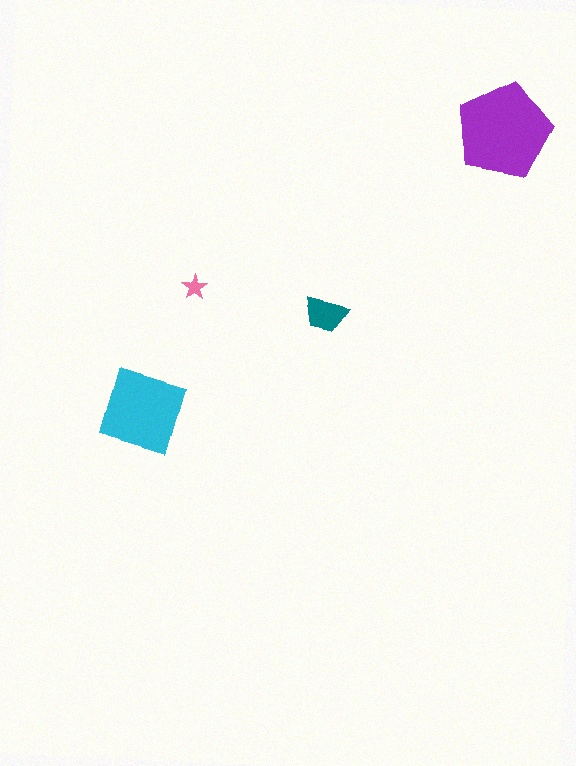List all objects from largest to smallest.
The purple pentagon, the cyan square, the teal trapezoid, the pink star.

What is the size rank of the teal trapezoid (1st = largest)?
3rd.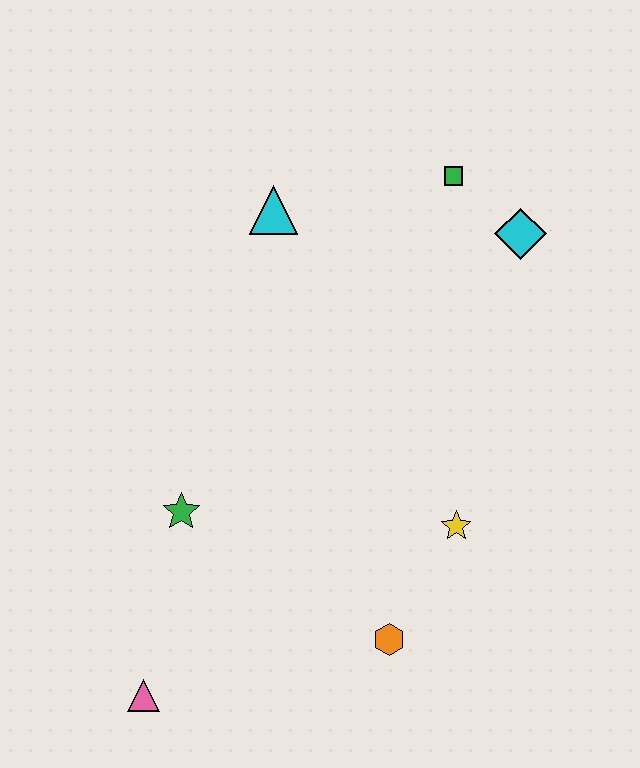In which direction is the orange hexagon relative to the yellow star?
The orange hexagon is below the yellow star.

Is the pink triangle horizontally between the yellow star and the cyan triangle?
No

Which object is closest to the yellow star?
The orange hexagon is closest to the yellow star.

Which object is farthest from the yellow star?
The cyan triangle is farthest from the yellow star.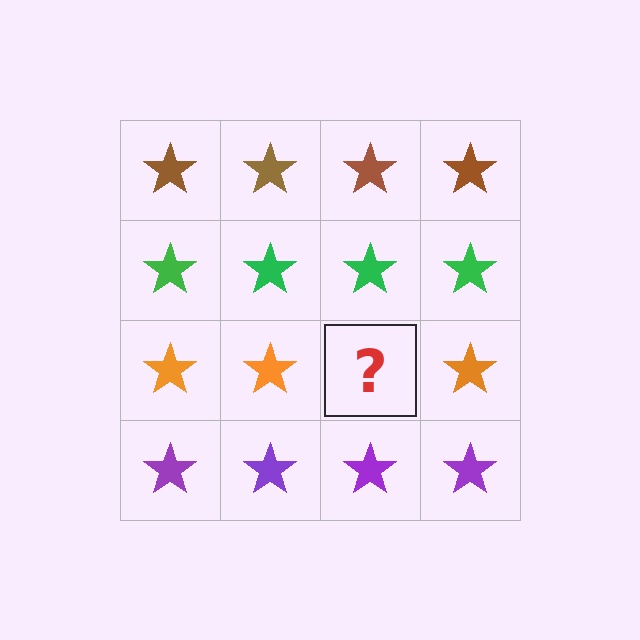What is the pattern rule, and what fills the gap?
The rule is that each row has a consistent color. The gap should be filled with an orange star.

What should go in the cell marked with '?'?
The missing cell should contain an orange star.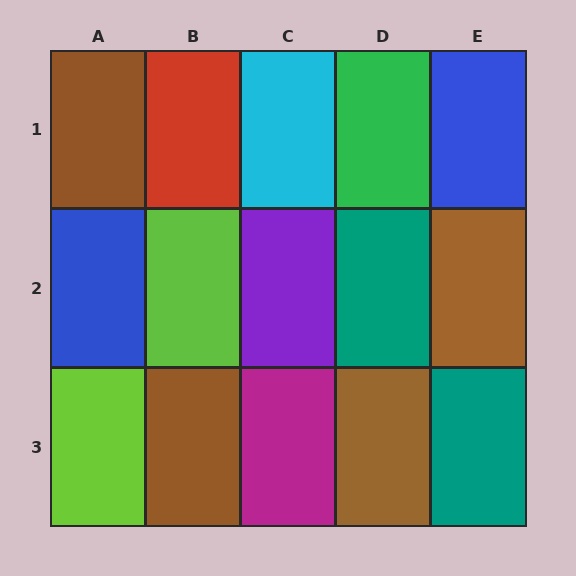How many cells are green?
1 cell is green.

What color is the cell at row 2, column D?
Teal.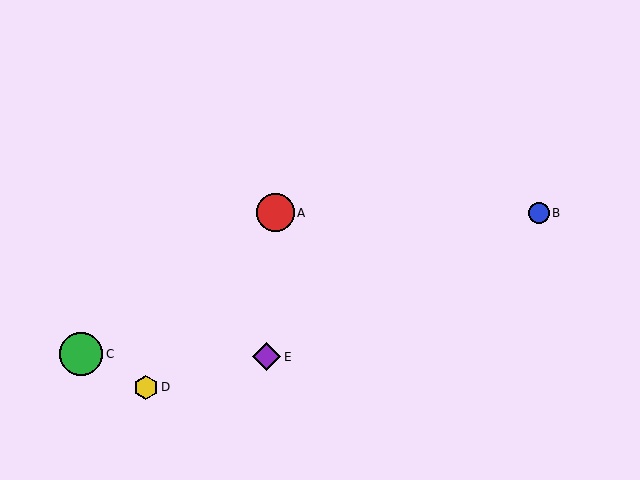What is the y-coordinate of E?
Object E is at y≈357.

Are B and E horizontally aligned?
No, B is at y≈213 and E is at y≈357.